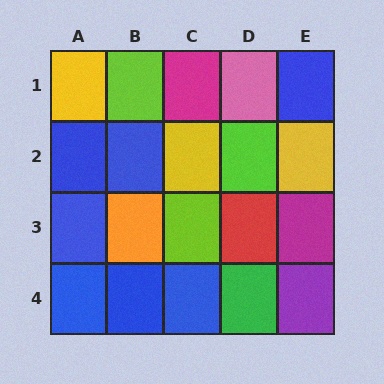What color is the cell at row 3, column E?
Magenta.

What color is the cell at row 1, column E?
Blue.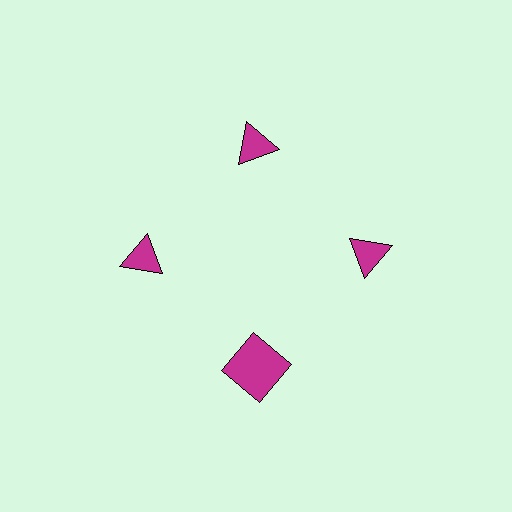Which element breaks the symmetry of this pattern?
The magenta square at roughly the 6 o'clock position breaks the symmetry. All other shapes are magenta triangles.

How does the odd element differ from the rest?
It has a different shape: square instead of triangle.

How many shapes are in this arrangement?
There are 4 shapes arranged in a ring pattern.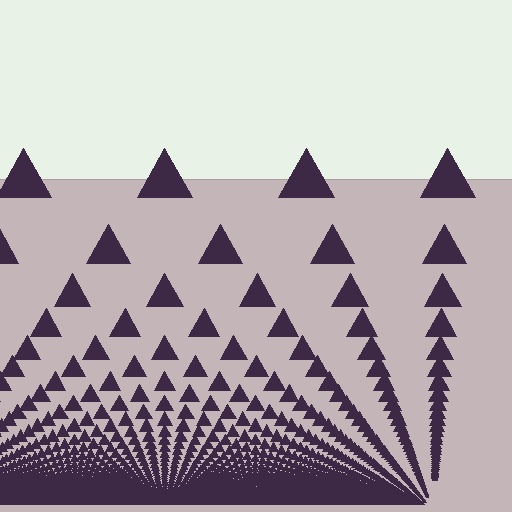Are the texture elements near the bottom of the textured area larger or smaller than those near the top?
Smaller. The gradient is inverted — elements near the bottom are smaller and denser.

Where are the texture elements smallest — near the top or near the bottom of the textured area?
Near the bottom.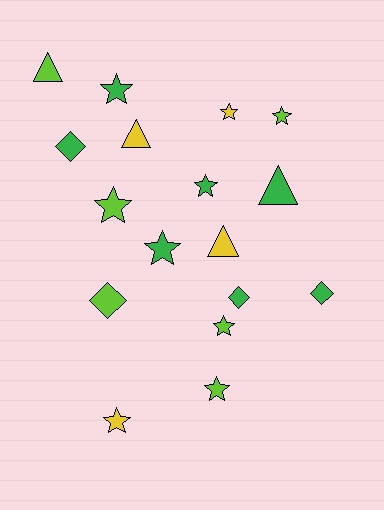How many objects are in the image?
There are 17 objects.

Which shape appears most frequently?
Star, with 9 objects.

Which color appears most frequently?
Green, with 7 objects.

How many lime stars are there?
There are 4 lime stars.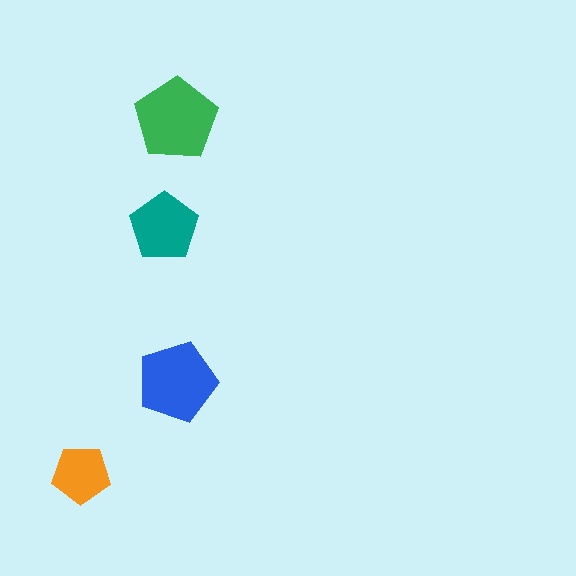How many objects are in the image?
There are 4 objects in the image.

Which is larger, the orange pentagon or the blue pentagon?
The blue one.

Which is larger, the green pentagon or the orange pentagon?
The green one.